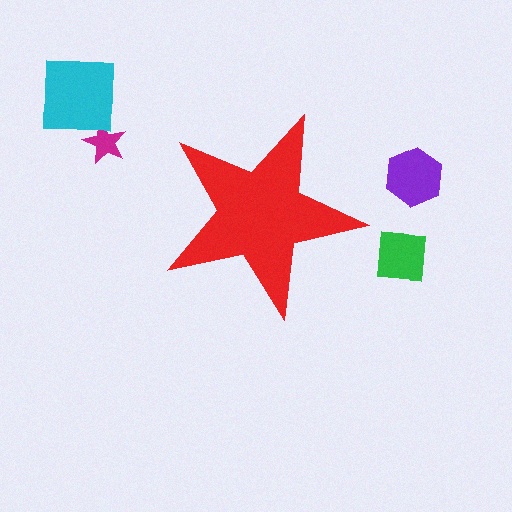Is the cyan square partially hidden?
No, the cyan square is fully visible.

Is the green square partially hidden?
No, the green square is fully visible.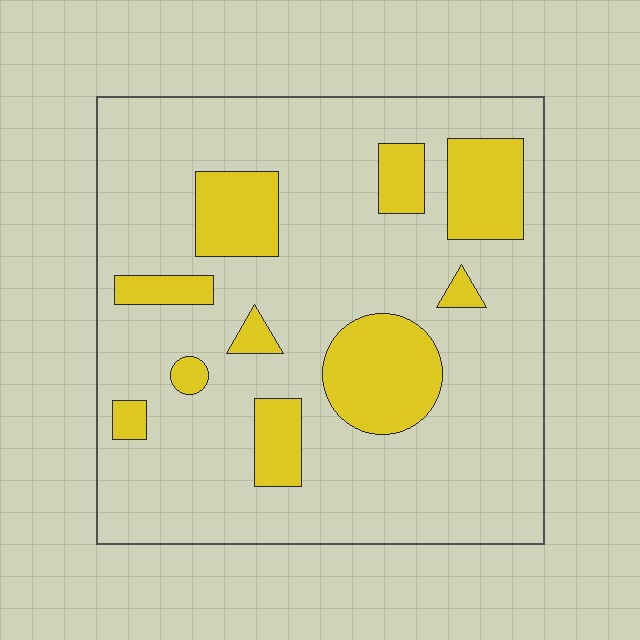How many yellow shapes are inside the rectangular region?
10.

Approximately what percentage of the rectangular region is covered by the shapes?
Approximately 20%.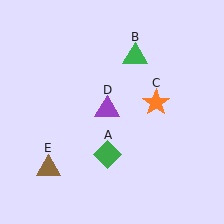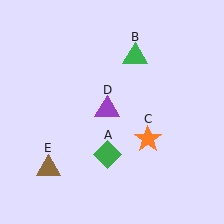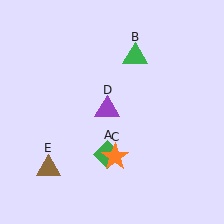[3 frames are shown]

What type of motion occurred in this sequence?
The orange star (object C) rotated clockwise around the center of the scene.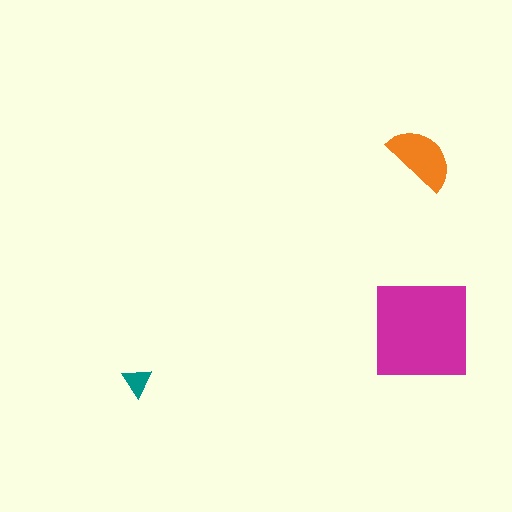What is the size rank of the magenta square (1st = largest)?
1st.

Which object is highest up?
The orange semicircle is topmost.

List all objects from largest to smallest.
The magenta square, the orange semicircle, the teal triangle.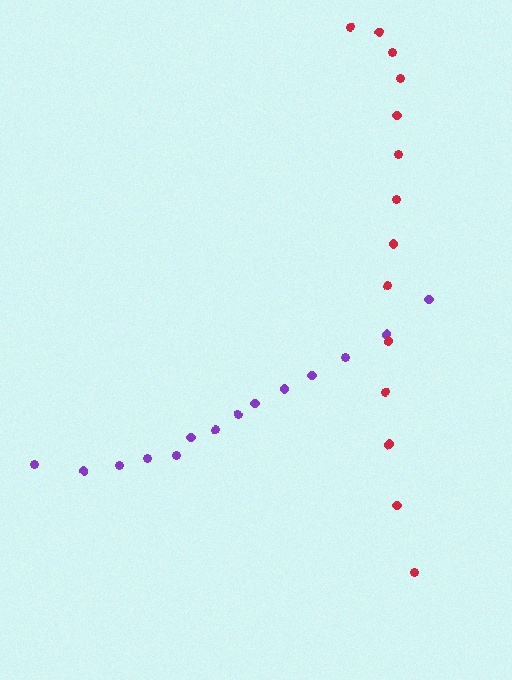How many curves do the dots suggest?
There are 2 distinct paths.